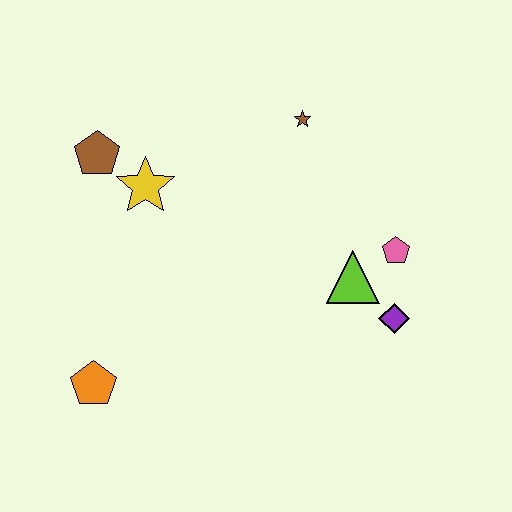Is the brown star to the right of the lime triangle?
No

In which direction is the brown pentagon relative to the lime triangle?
The brown pentagon is to the left of the lime triangle.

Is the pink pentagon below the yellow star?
Yes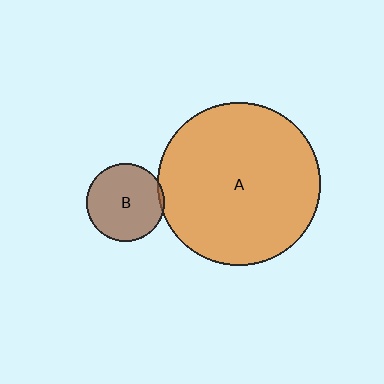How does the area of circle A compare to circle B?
Approximately 4.3 times.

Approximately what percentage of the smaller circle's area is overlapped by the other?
Approximately 5%.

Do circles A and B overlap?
Yes.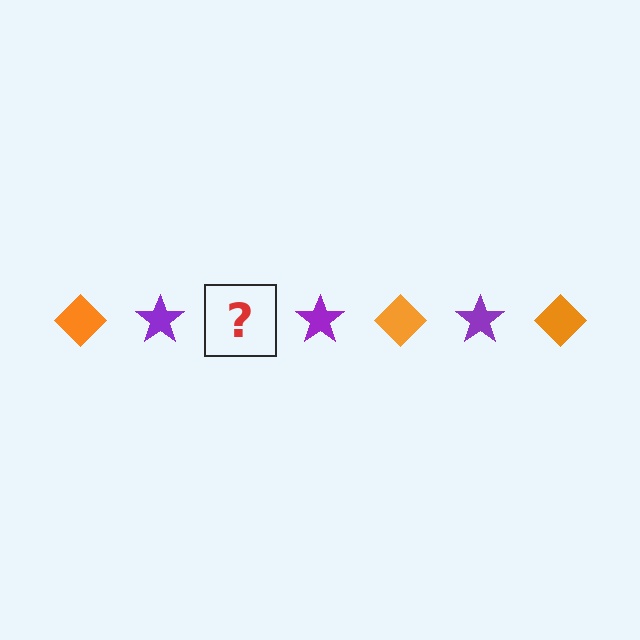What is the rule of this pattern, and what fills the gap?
The rule is that the pattern alternates between orange diamond and purple star. The gap should be filled with an orange diamond.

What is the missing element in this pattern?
The missing element is an orange diamond.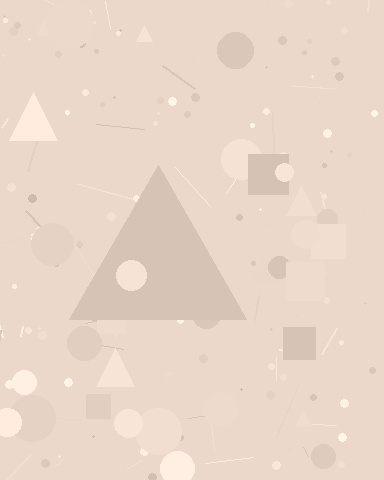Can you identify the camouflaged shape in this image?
The camouflaged shape is a triangle.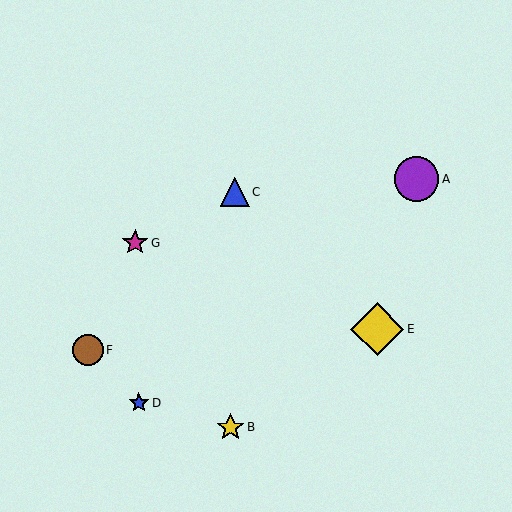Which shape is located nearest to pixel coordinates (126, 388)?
The blue star (labeled D) at (139, 403) is nearest to that location.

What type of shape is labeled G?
Shape G is a magenta star.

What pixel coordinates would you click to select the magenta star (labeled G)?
Click at (135, 243) to select the magenta star G.